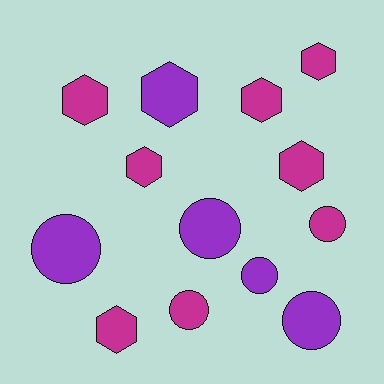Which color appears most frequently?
Magenta, with 8 objects.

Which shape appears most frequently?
Hexagon, with 7 objects.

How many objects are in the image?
There are 13 objects.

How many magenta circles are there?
There are 2 magenta circles.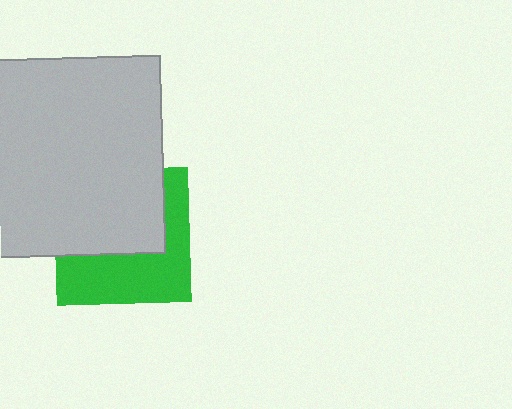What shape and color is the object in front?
The object in front is a light gray square.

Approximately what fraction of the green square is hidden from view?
Roughly 53% of the green square is hidden behind the light gray square.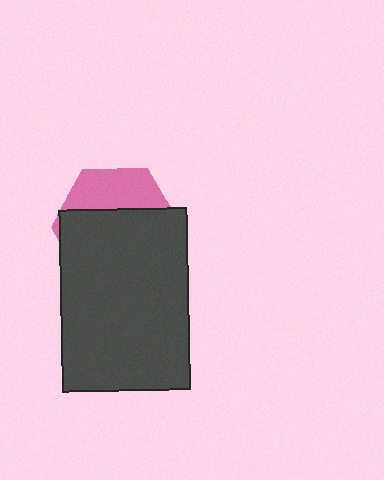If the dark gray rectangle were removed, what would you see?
You would see the complete pink hexagon.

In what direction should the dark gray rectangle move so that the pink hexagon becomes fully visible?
The dark gray rectangle should move down. That is the shortest direction to clear the overlap and leave the pink hexagon fully visible.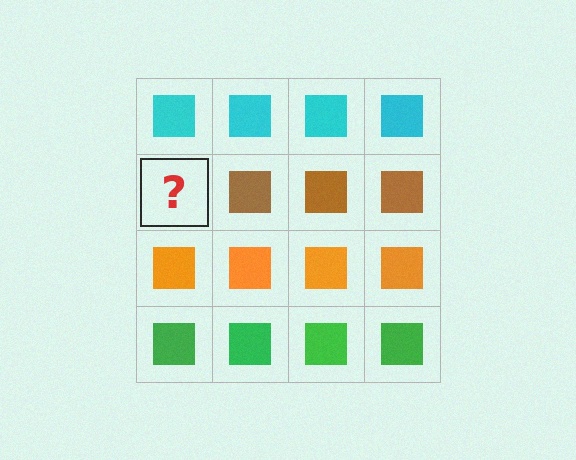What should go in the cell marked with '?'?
The missing cell should contain a brown square.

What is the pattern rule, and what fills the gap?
The rule is that each row has a consistent color. The gap should be filled with a brown square.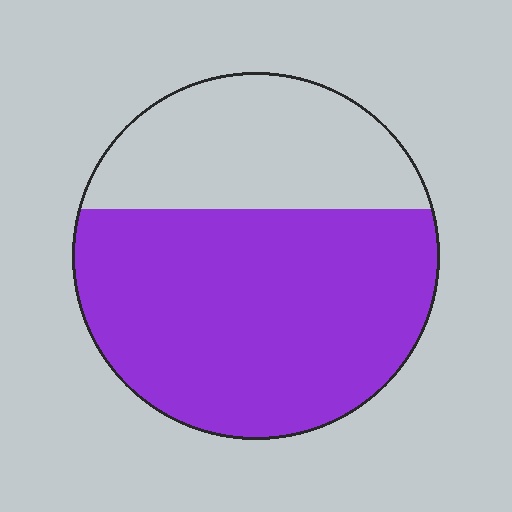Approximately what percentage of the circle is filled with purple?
Approximately 65%.